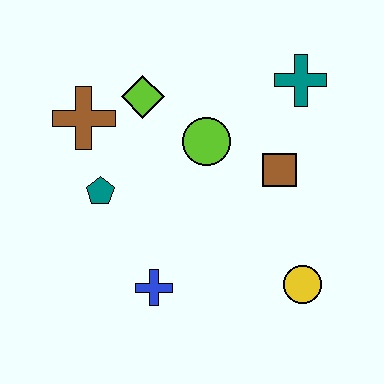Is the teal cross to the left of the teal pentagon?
No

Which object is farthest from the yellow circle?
The brown cross is farthest from the yellow circle.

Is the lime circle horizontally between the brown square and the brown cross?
Yes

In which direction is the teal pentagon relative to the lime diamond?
The teal pentagon is below the lime diamond.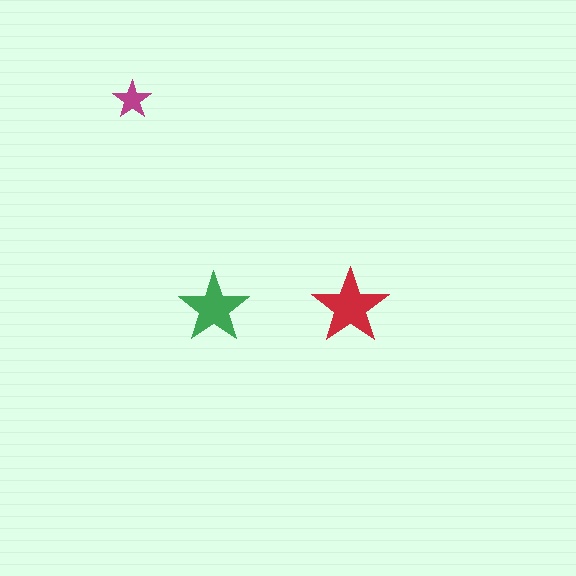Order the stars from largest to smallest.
the red one, the green one, the magenta one.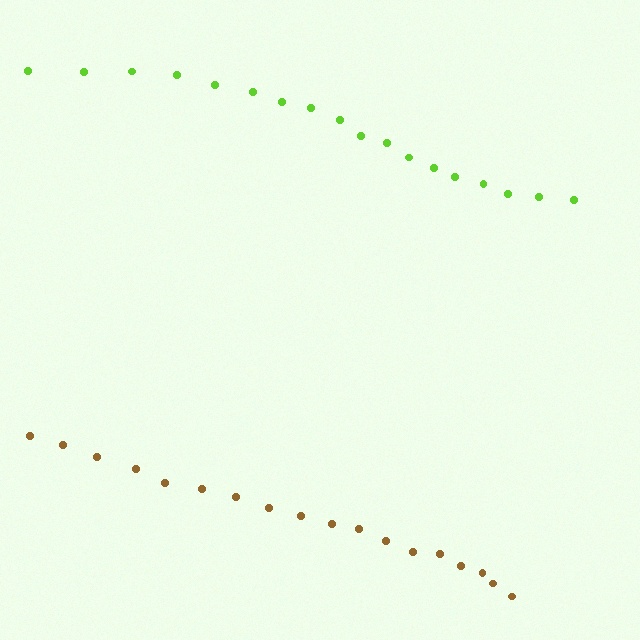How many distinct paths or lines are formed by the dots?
There are 2 distinct paths.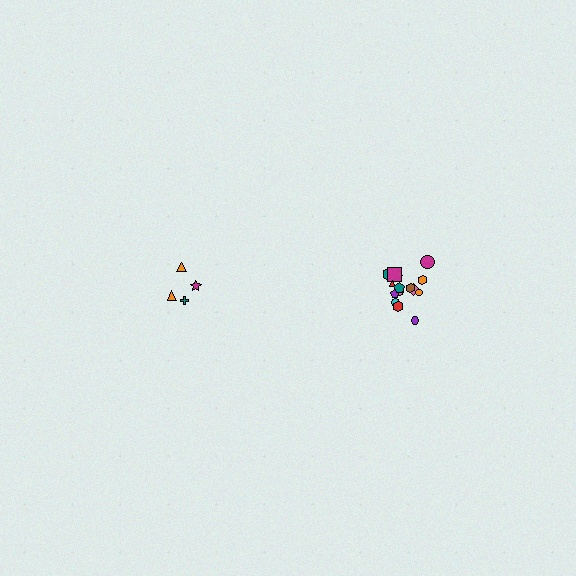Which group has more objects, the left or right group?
The right group.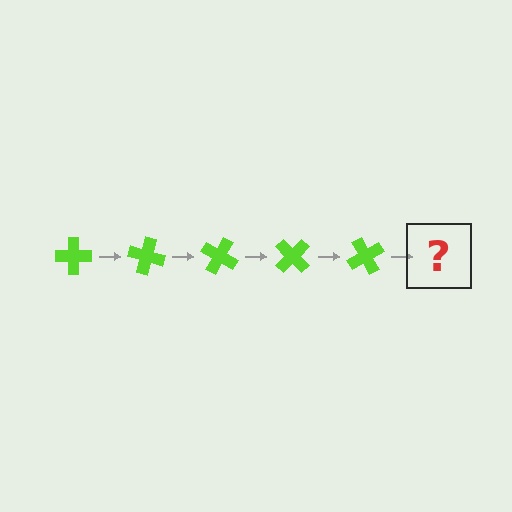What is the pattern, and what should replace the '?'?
The pattern is that the cross rotates 15 degrees each step. The '?' should be a lime cross rotated 75 degrees.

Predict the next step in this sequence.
The next step is a lime cross rotated 75 degrees.